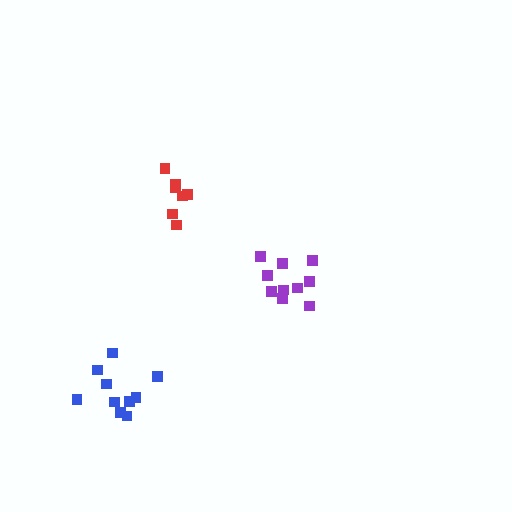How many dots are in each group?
Group 1: 7 dots, Group 2: 10 dots, Group 3: 10 dots (27 total).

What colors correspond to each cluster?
The clusters are colored: red, blue, purple.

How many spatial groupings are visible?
There are 3 spatial groupings.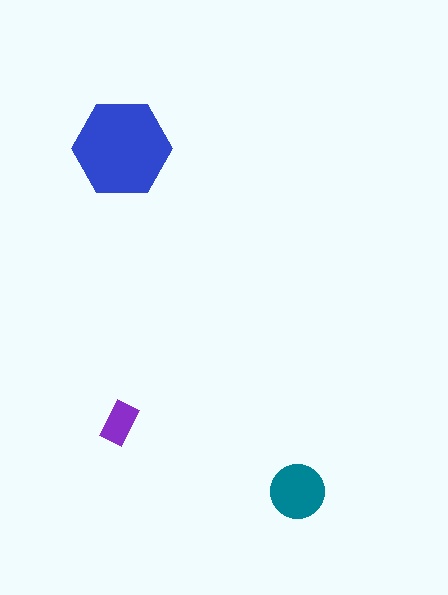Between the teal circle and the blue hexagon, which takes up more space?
The blue hexagon.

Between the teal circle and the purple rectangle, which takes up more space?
The teal circle.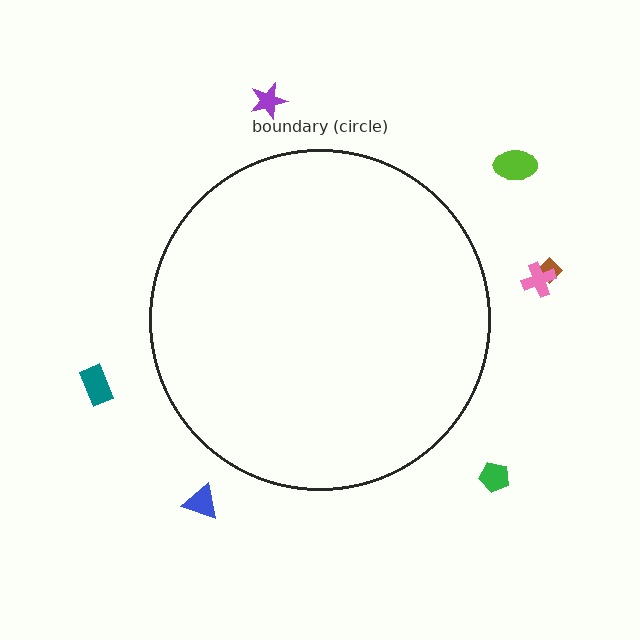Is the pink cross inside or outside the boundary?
Outside.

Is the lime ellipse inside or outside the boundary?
Outside.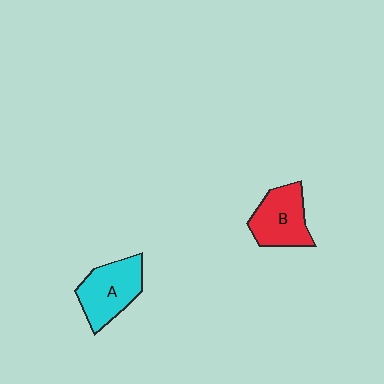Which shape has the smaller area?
Shape B (red).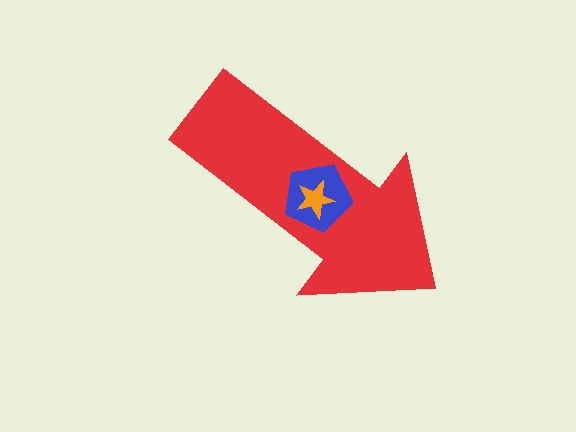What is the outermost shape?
The red arrow.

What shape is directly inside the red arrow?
The blue pentagon.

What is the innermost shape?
The orange star.